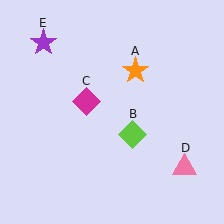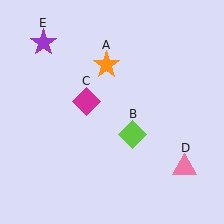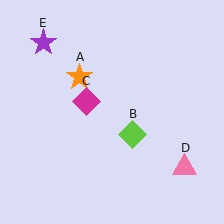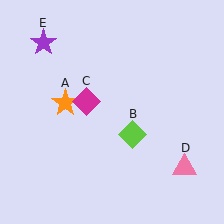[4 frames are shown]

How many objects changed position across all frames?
1 object changed position: orange star (object A).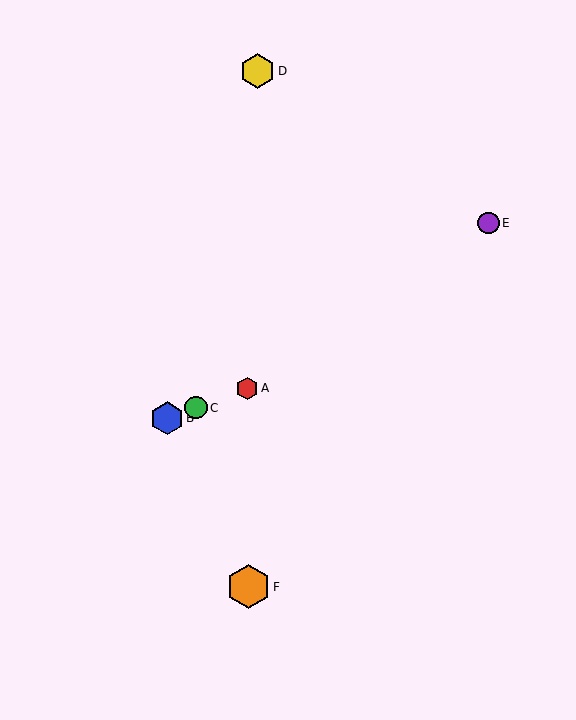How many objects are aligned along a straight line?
3 objects (A, B, C) are aligned along a straight line.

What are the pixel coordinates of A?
Object A is at (247, 389).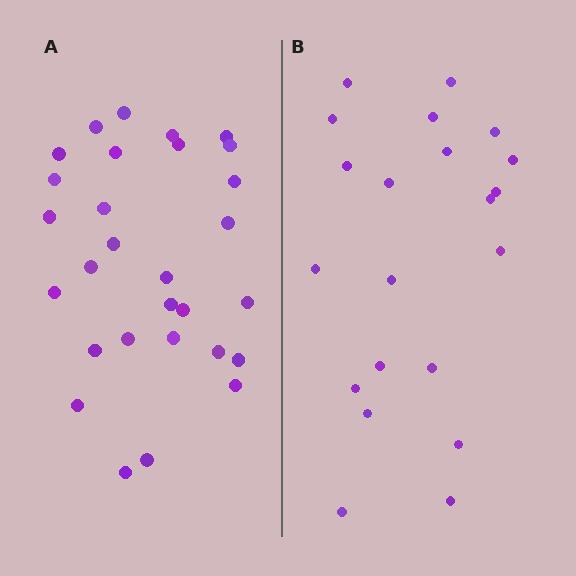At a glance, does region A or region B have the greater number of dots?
Region A (the left region) has more dots.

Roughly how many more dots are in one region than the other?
Region A has roughly 8 or so more dots than region B.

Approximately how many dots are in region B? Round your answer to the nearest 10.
About 20 dots. (The exact count is 21, which rounds to 20.)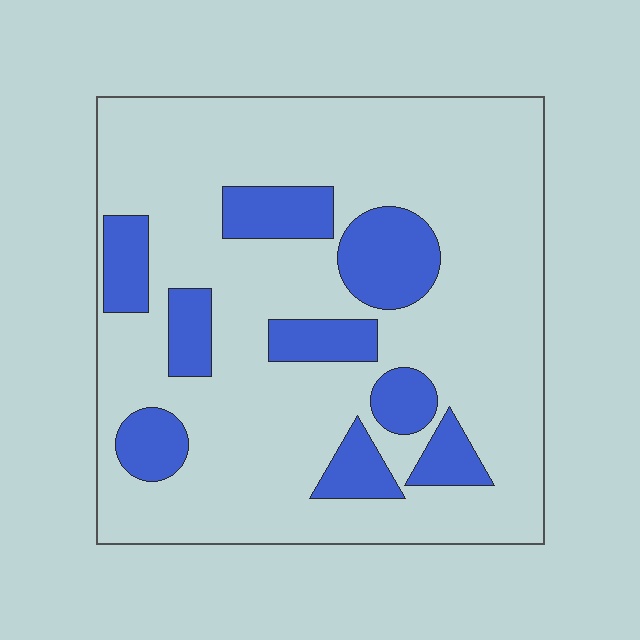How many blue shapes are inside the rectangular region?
9.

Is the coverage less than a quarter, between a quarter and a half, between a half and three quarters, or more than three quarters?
Less than a quarter.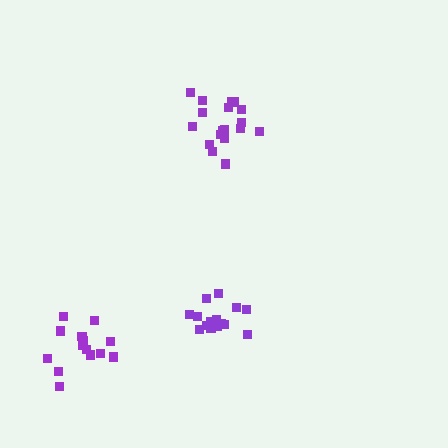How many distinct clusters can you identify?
There are 3 distinct clusters.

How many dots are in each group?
Group 1: 16 dots, Group 2: 14 dots, Group 3: 18 dots (48 total).